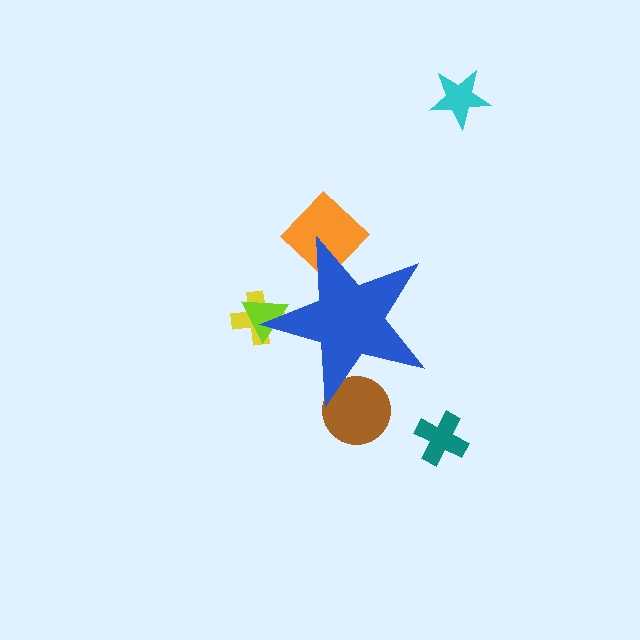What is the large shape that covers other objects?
A blue star.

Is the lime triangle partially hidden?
Yes, the lime triangle is partially hidden behind the blue star.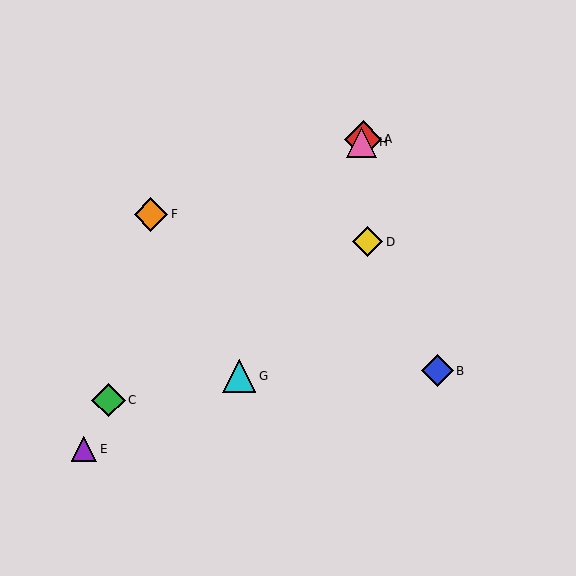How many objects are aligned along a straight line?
3 objects (A, G, H) are aligned along a straight line.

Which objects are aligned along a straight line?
Objects A, G, H are aligned along a straight line.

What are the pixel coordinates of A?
Object A is at (363, 139).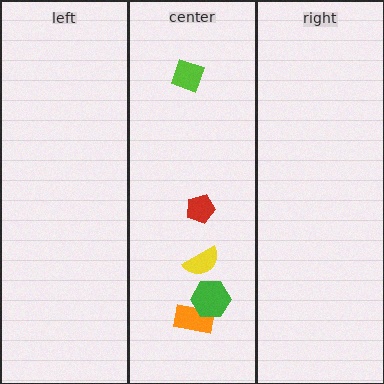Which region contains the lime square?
The center region.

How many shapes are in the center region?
5.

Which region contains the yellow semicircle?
The center region.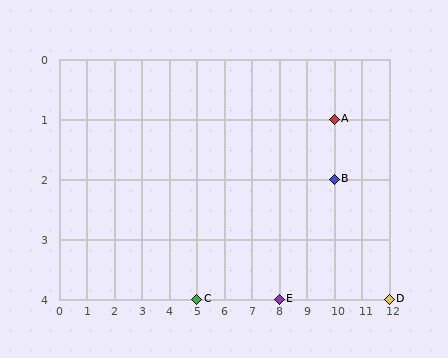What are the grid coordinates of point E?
Point E is at grid coordinates (8, 4).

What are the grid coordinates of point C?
Point C is at grid coordinates (5, 4).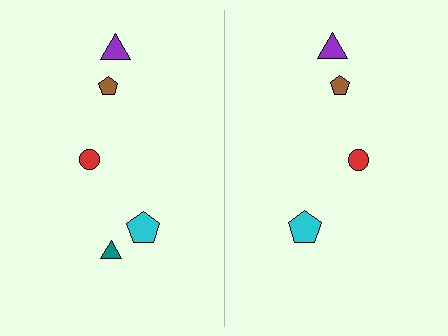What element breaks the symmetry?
A teal triangle is missing from the right side.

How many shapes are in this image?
There are 9 shapes in this image.